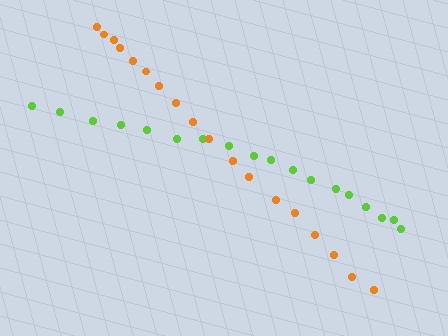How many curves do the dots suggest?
There are 2 distinct paths.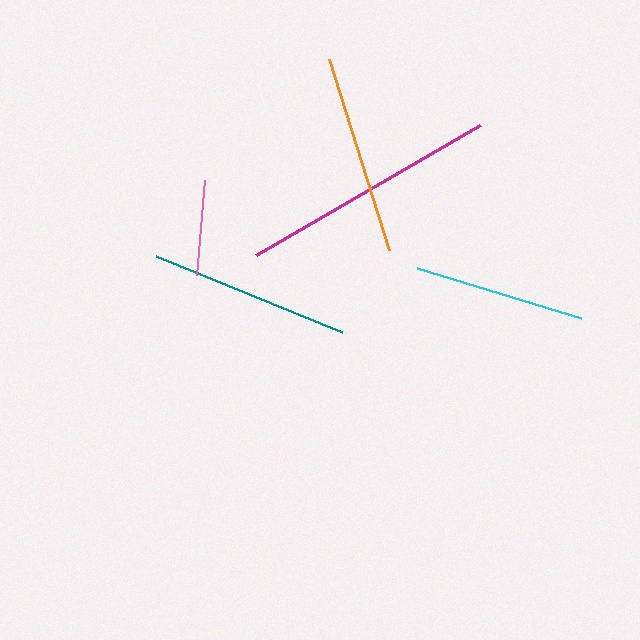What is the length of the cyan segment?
The cyan segment is approximately 172 pixels long.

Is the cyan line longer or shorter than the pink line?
The cyan line is longer than the pink line.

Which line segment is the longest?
The magenta line is the longest at approximately 259 pixels.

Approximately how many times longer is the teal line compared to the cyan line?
The teal line is approximately 1.2 times the length of the cyan line.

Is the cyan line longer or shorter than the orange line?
The orange line is longer than the cyan line.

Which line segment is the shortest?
The pink line is the shortest at approximately 95 pixels.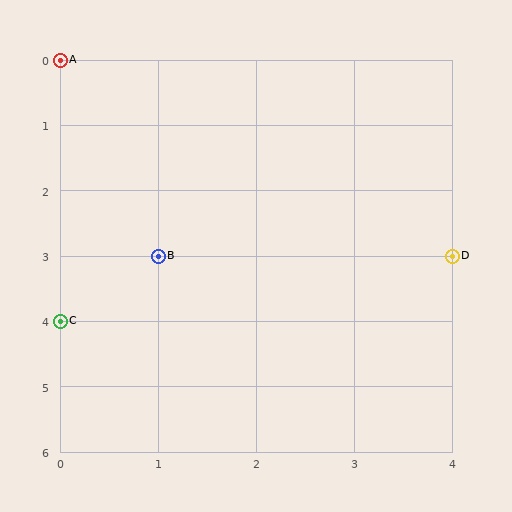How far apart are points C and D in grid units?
Points C and D are 4 columns and 1 row apart (about 4.1 grid units diagonally).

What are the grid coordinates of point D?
Point D is at grid coordinates (4, 3).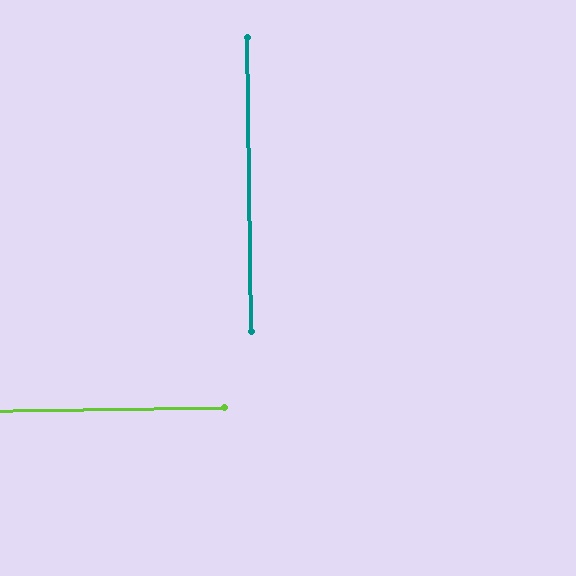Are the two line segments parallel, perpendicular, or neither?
Perpendicular — they meet at approximately 90°.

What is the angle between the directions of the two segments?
Approximately 90 degrees.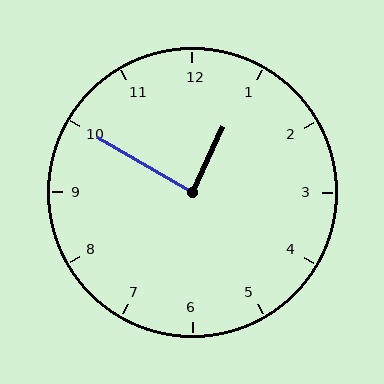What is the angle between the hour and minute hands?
Approximately 85 degrees.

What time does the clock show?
12:50.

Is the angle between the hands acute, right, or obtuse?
It is right.